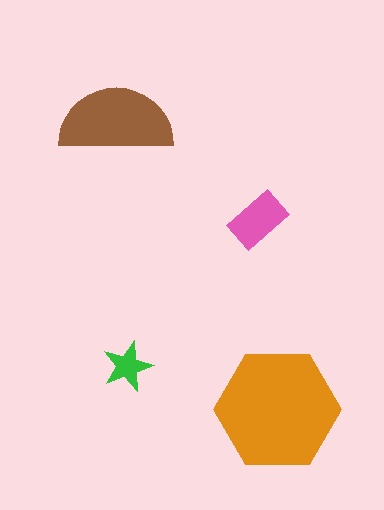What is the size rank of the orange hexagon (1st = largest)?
1st.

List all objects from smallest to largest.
The green star, the pink rectangle, the brown semicircle, the orange hexagon.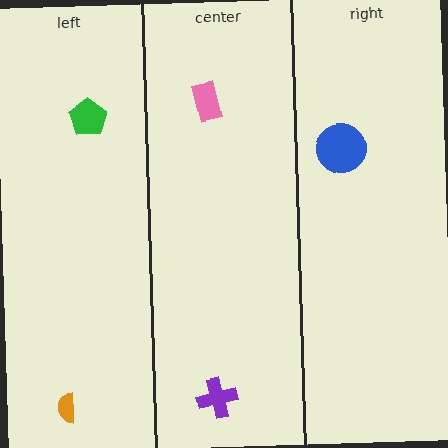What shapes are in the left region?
The green pentagon, the orange semicircle.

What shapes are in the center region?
The pink rectangle, the purple cross.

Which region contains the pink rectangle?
The center region.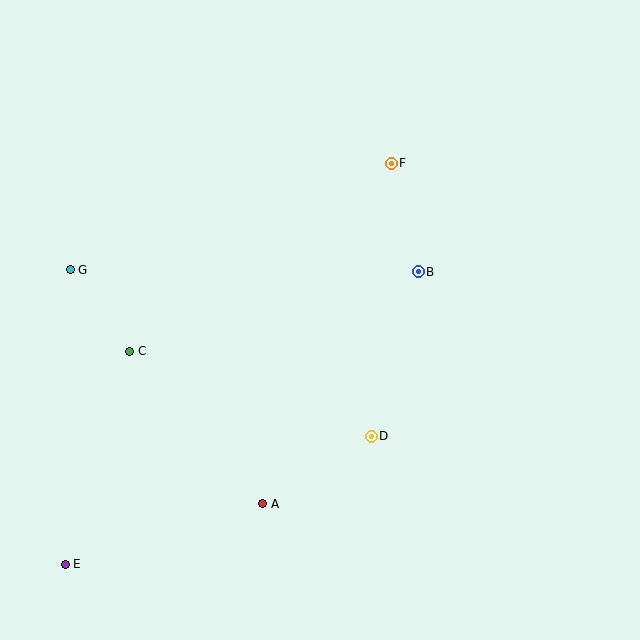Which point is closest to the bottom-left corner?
Point E is closest to the bottom-left corner.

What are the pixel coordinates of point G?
Point G is at (70, 270).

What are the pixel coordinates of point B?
Point B is at (418, 272).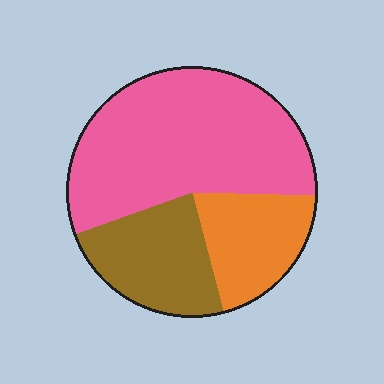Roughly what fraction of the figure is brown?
Brown takes up less than a quarter of the figure.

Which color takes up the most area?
Pink, at roughly 55%.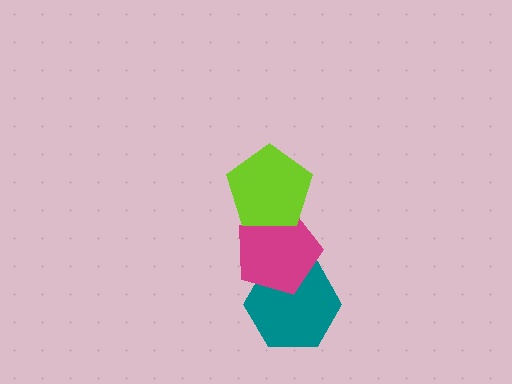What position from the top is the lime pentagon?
The lime pentagon is 1st from the top.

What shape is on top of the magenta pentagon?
The lime pentagon is on top of the magenta pentagon.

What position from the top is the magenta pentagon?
The magenta pentagon is 2nd from the top.